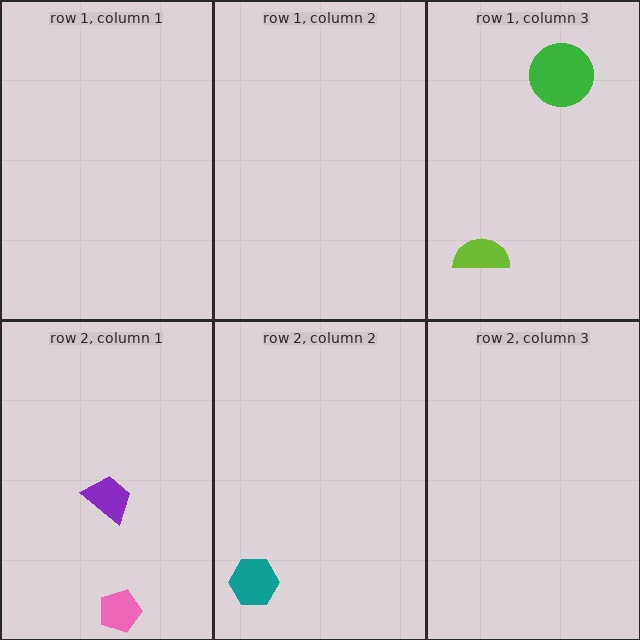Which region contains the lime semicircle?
The row 1, column 3 region.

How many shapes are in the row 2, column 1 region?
2.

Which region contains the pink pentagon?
The row 2, column 1 region.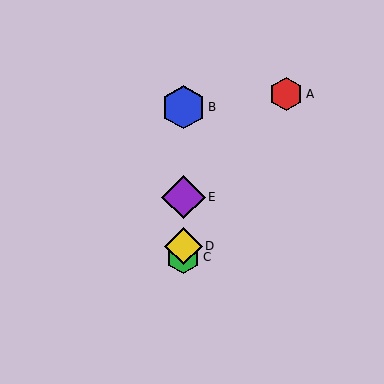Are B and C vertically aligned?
Yes, both are at x≈183.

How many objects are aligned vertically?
4 objects (B, C, D, E) are aligned vertically.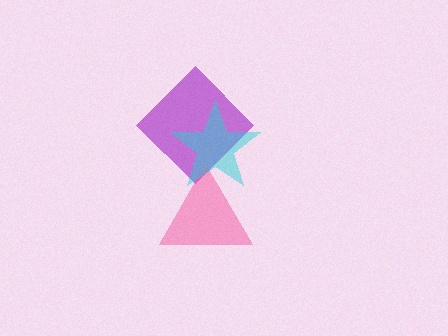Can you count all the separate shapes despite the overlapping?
Yes, there are 3 separate shapes.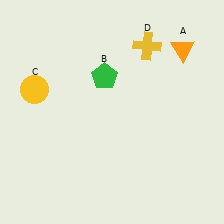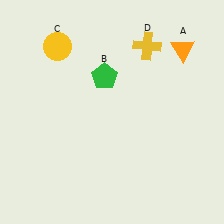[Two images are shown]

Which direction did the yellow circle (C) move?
The yellow circle (C) moved up.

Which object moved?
The yellow circle (C) moved up.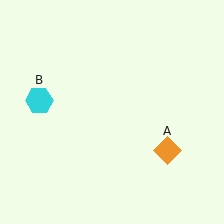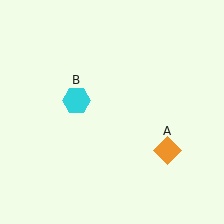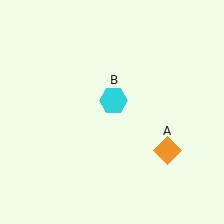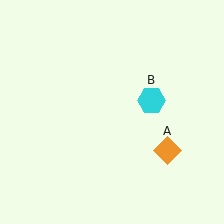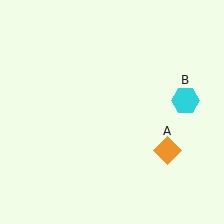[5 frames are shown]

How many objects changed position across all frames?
1 object changed position: cyan hexagon (object B).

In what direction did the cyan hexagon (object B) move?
The cyan hexagon (object B) moved right.